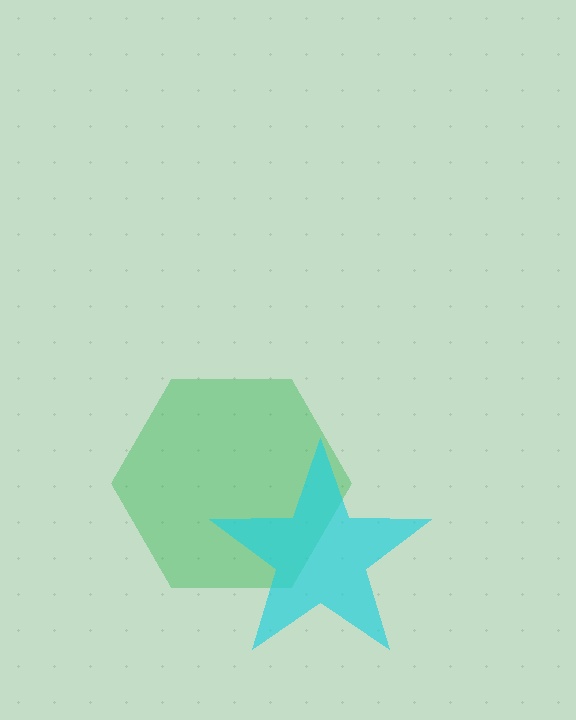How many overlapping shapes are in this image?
There are 2 overlapping shapes in the image.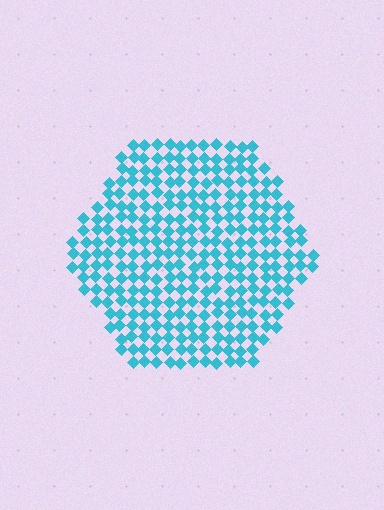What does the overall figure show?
The overall figure shows a hexagon.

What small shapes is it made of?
It is made of small diamonds.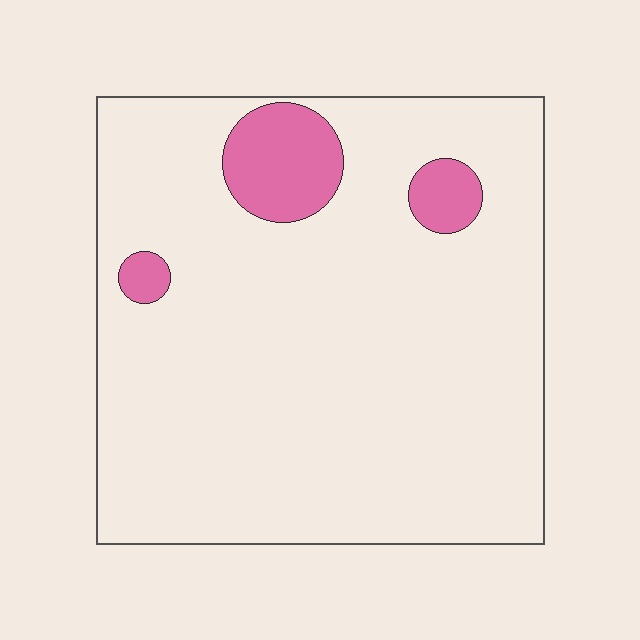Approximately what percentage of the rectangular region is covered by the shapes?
Approximately 10%.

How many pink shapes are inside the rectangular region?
3.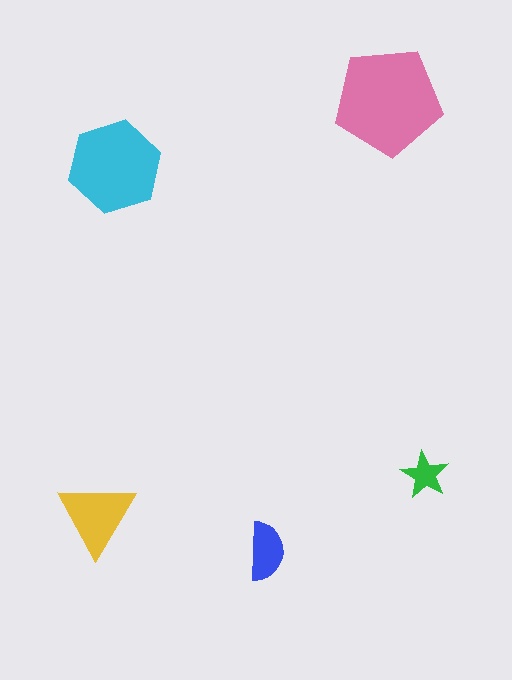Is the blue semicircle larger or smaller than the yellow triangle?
Smaller.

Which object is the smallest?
The green star.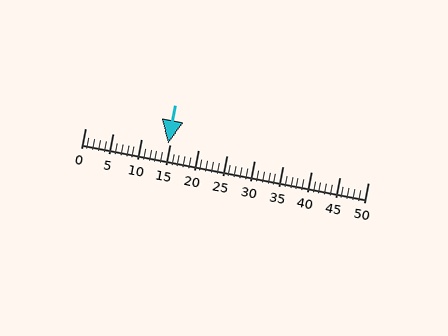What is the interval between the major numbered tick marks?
The major tick marks are spaced 5 units apart.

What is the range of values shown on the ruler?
The ruler shows values from 0 to 50.